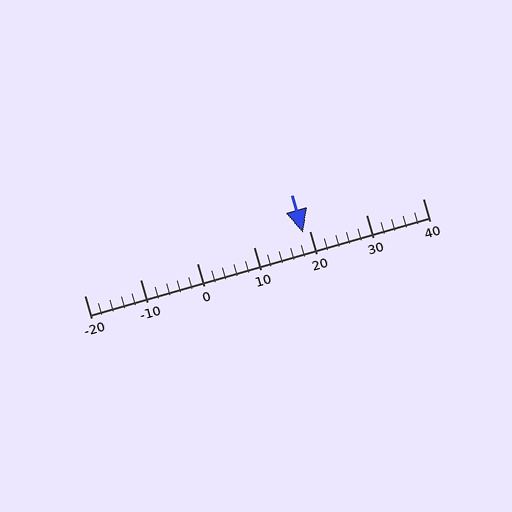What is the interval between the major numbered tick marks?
The major tick marks are spaced 10 units apart.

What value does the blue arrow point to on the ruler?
The blue arrow points to approximately 19.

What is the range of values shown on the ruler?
The ruler shows values from -20 to 40.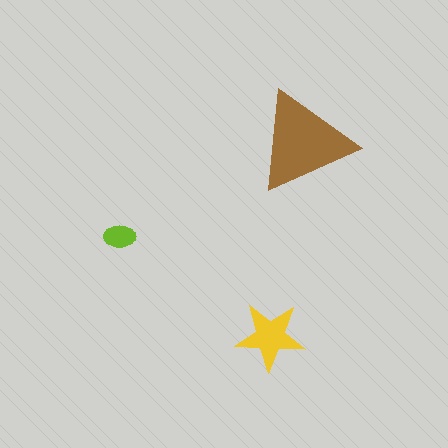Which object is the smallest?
The lime ellipse.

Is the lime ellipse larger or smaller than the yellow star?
Smaller.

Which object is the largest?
The brown triangle.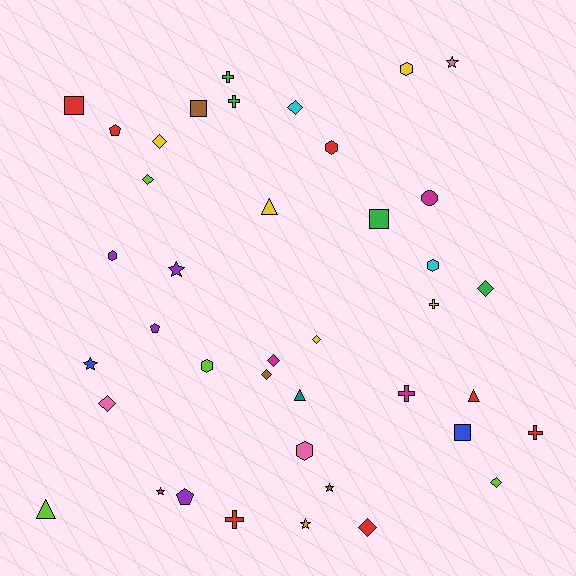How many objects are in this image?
There are 40 objects.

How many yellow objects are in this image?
There are 5 yellow objects.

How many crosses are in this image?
There are 6 crosses.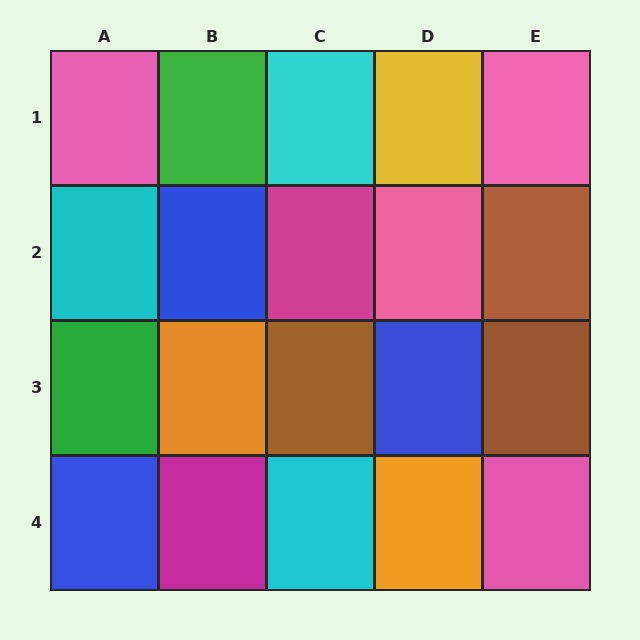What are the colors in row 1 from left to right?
Pink, green, cyan, yellow, pink.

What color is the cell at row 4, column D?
Orange.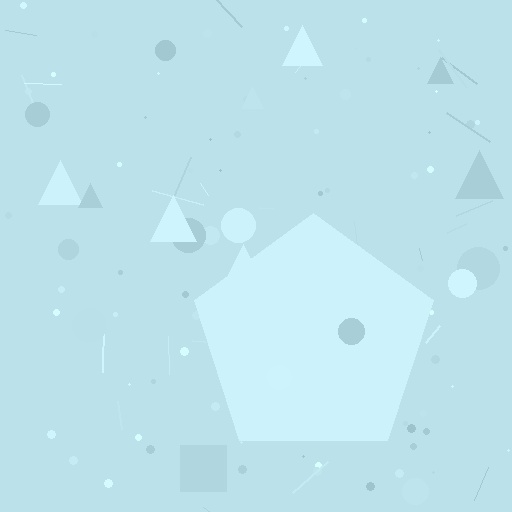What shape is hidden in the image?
A pentagon is hidden in the image.